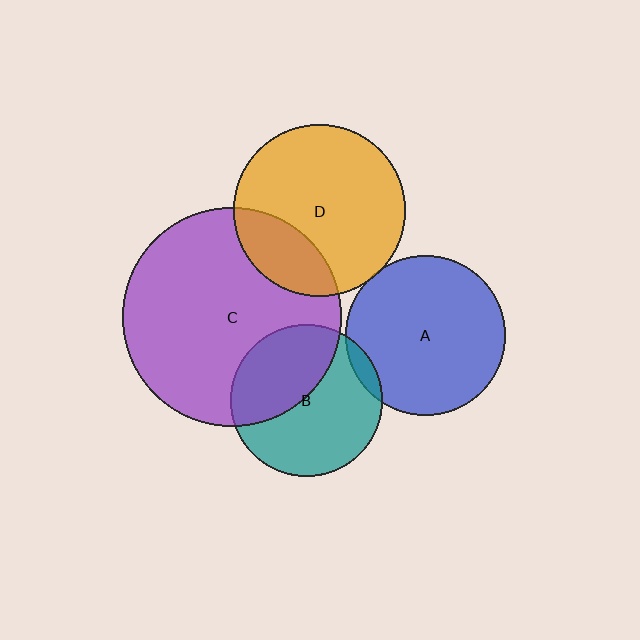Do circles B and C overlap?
Yes.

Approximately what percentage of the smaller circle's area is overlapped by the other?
Approximately 40%.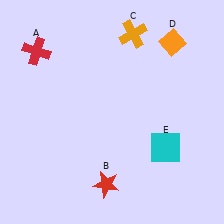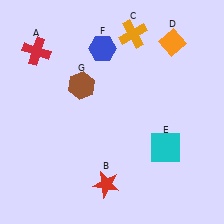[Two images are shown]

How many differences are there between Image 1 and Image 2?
There are 2 differences between the two images.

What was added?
A blue hexagon (F), a brown hexagon (G) were added in Image 2.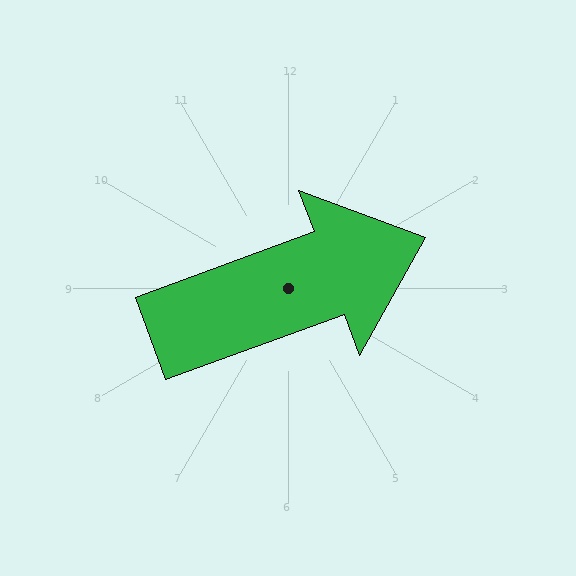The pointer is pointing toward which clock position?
Roughly 2 o'clock.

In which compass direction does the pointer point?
East.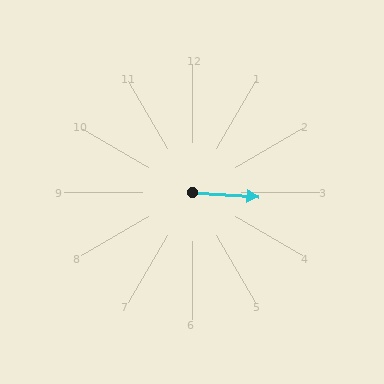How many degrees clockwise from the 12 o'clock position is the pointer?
Approximately 94 degrees.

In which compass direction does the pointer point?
East.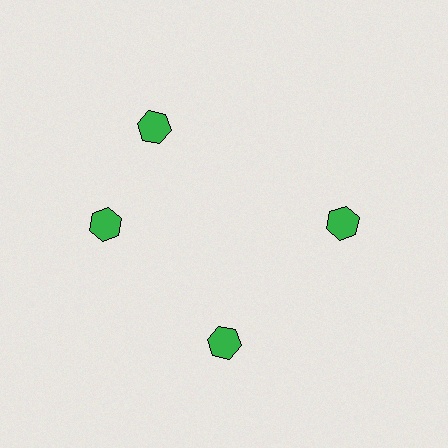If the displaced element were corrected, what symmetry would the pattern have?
It would have 4-fold rotational symmetry — the pattern would map onto itself every 90 degrees.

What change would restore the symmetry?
The symmetry would be restored by rotating it back into even spacing with its neighbors so that all 4 hexagons sit at equal angles and equal distance from the center.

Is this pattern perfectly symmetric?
No. The 4 green hexagons are arranged in a ring, but one element near the 12 o'clock position is rotated out of alignment along the ring, breaking the 4-fold rotational symmetry.